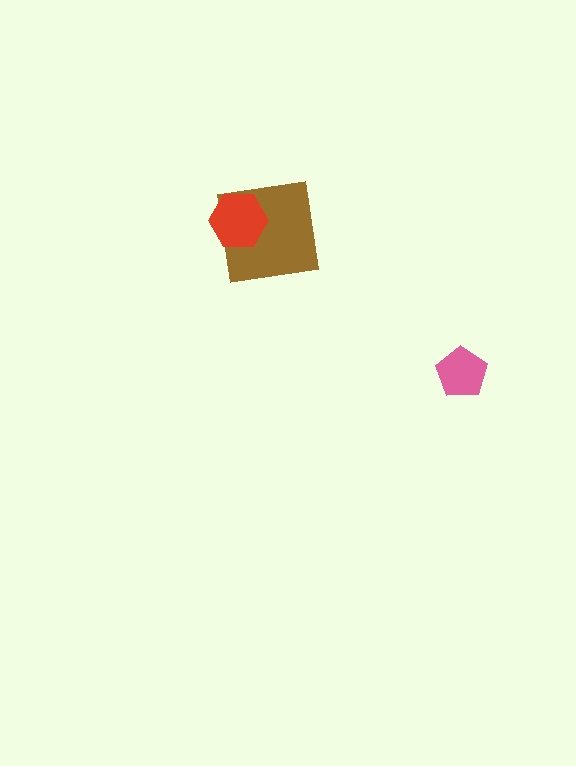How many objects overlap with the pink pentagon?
0 objects overlap with the pink pentagon.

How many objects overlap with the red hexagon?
1 object overlaps with the red hexagon.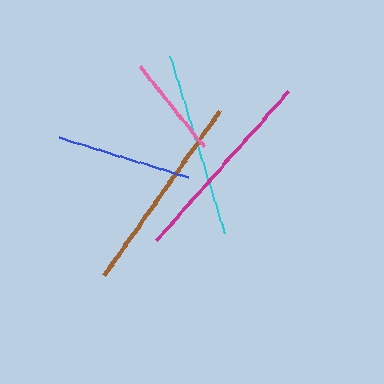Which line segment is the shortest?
The pink line is the shortest at approximately 102 pixels.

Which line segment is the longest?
The brown line is the longest at approximately 202 pixels.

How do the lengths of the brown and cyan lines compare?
The brown and cyan lines are approximately the same length.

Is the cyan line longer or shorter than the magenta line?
The magenta line is longer than the cyan line.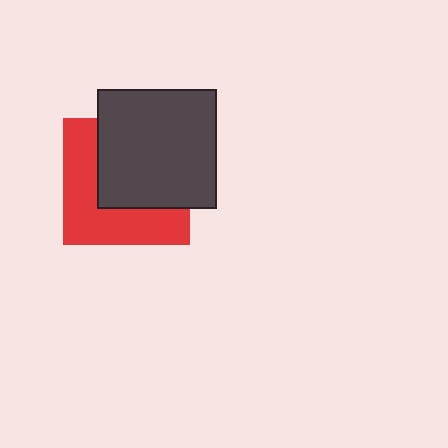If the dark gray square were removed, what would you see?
You would see the complete red square.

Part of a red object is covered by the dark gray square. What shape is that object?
It is a square.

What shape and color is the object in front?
The object in front is a dark gray square.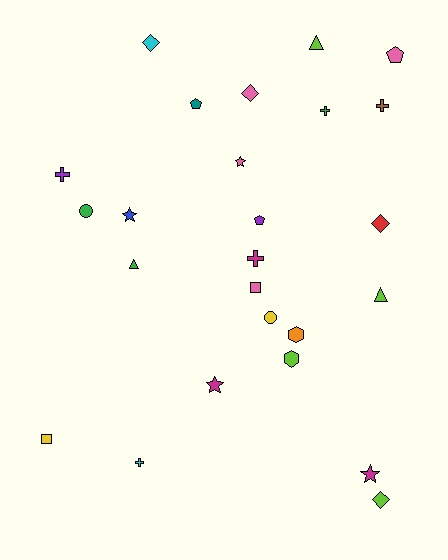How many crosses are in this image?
There are 5 crosses.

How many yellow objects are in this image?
There are 2 yellow objects.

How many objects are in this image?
There are 25 objects.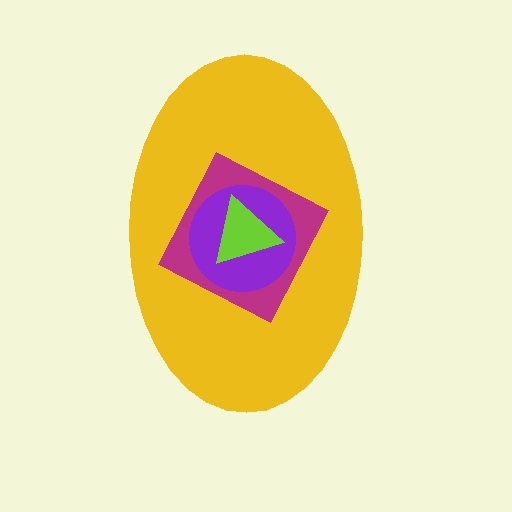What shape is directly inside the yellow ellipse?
The magenta square.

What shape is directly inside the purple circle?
The lime triangle.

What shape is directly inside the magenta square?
The purple circle.